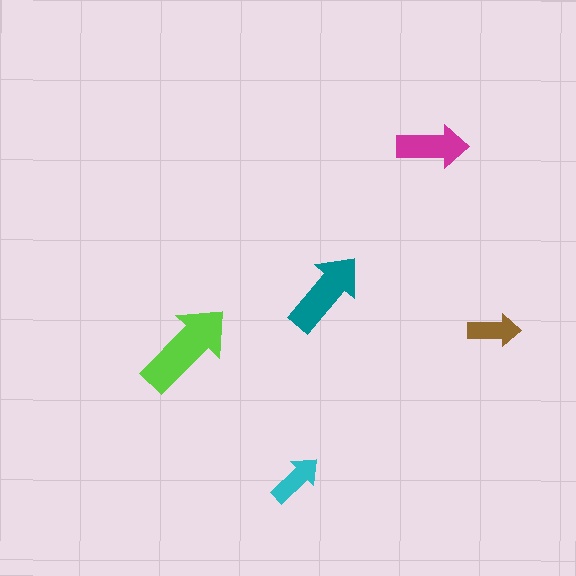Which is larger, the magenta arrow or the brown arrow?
The magenta one.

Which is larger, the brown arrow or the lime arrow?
The lime one.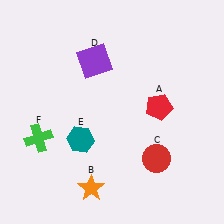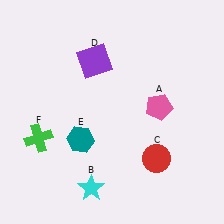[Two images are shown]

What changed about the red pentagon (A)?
In Image 1, A is red. In Image 2, it changed to pink.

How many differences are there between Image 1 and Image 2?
There are 2 differences between the two images.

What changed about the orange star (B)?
In Image 1, B is orange. In Image 2, it changed to cyan.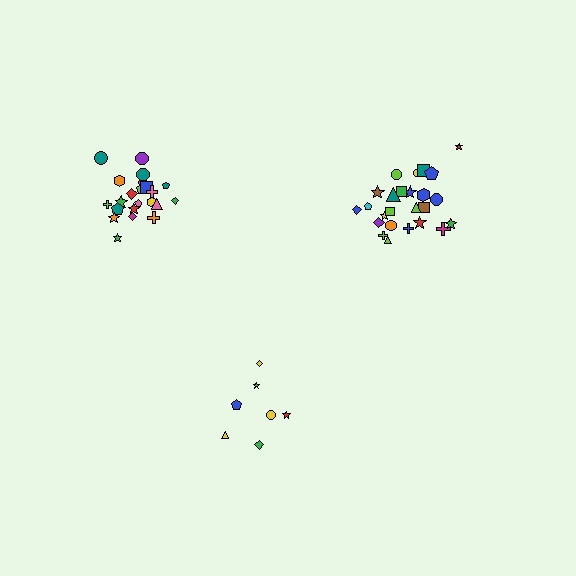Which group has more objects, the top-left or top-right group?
The top-right group.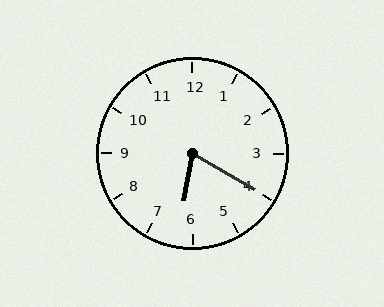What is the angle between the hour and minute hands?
Approximately 70 degrees.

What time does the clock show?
6:20.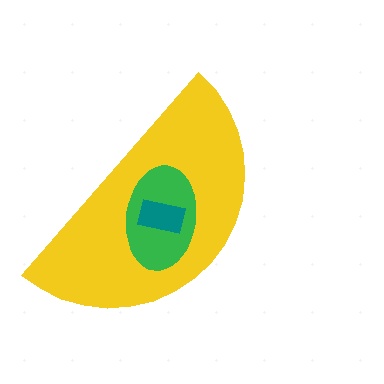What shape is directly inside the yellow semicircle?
The green ellipse.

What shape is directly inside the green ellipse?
The teal rectangle.